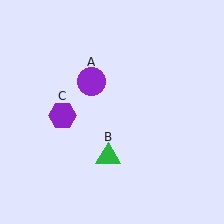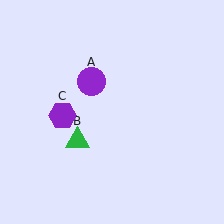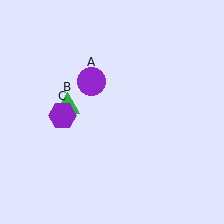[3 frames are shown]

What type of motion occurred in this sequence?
The green triangle (object B) rotated clockwise around the center of the scene.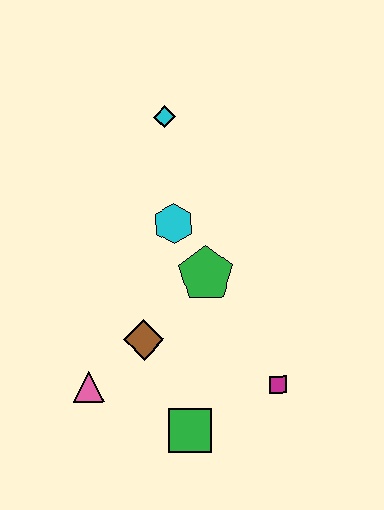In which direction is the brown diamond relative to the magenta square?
The brown diamond is to the left of the magenta square.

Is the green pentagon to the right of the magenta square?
No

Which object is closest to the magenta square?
The green square is closest to the magenta square.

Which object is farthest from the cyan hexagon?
The green square is farthest from the cyan hexagon.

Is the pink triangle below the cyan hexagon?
Yes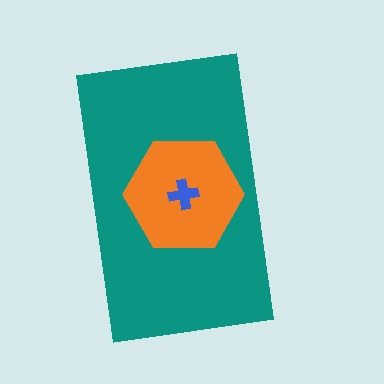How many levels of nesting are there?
3.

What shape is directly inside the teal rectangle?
The orange hexagon.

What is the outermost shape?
The teal rectangle.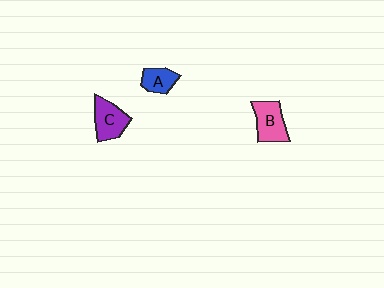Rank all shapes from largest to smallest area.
From largest to smallest: B (pink), C (purple), A (blue).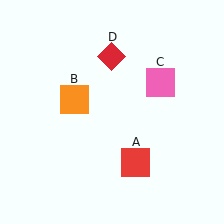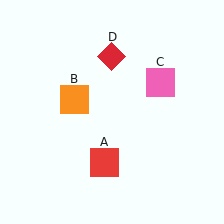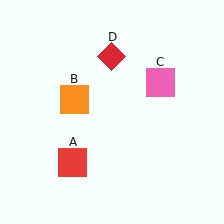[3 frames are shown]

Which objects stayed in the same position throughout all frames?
Orange square (object B) and pink square (object C) and red diamond (object D) remained stationary.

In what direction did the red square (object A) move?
The red square (object A) moved left.